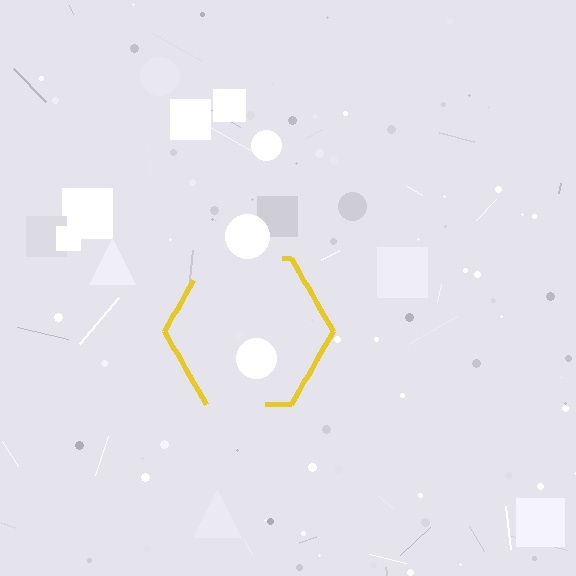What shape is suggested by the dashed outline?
The dashed outline suggests a hexagon.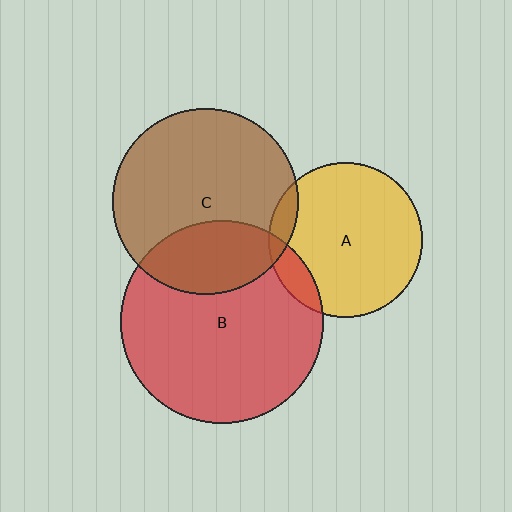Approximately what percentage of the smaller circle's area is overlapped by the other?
Approximately 30%.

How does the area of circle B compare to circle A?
Approximately 1.7 times.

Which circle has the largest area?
Circle B (red).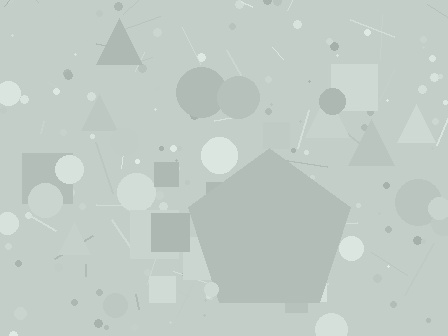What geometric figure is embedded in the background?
A pentagon is embedded in the background.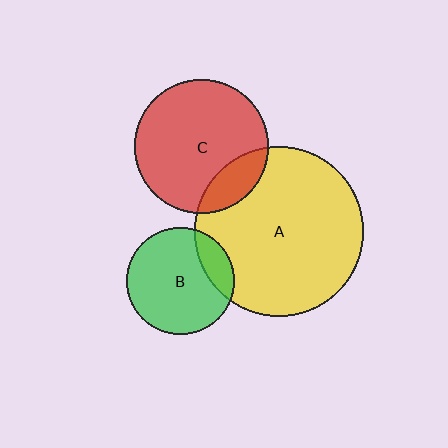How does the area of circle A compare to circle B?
Approximately 2.5 times.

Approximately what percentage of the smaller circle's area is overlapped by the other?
Approximately 15%.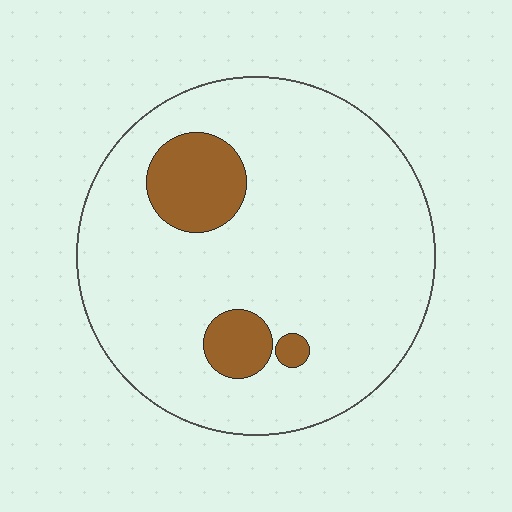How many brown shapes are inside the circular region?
3.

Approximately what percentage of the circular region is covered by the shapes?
Approximately 15%.